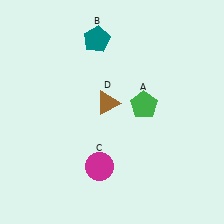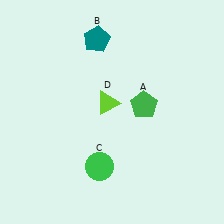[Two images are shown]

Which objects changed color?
C changed from magenta to green. D changed from brown to lime.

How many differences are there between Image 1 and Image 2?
There are 2 differences between the two images.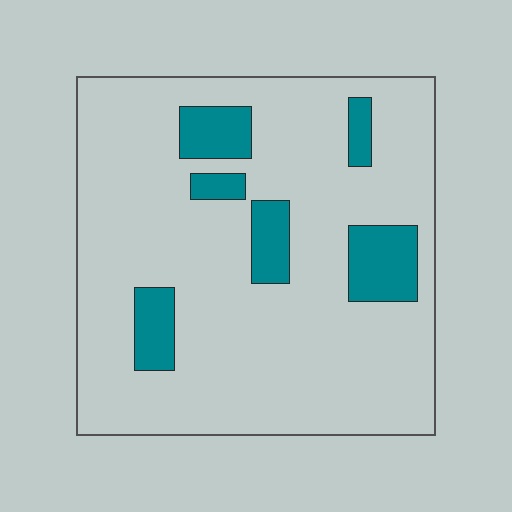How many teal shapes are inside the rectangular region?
6.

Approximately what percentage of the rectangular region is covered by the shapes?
Approximately 15%.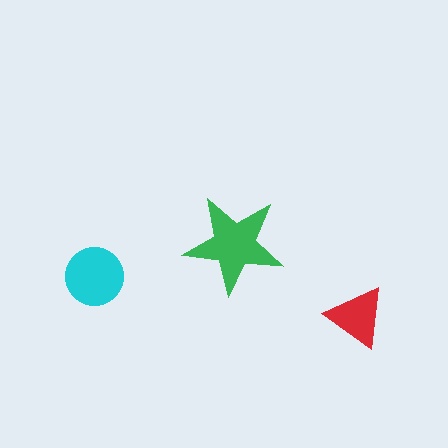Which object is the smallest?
The red triangle.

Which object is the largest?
The green star.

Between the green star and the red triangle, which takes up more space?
The green star.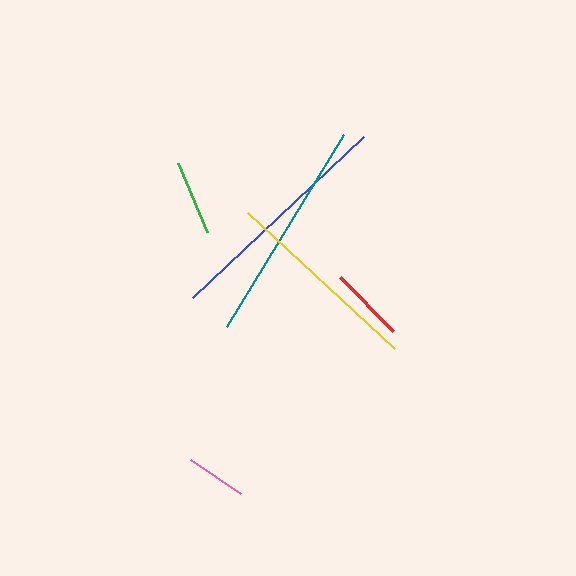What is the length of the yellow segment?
The yellow segment is approximately 200 pixels long.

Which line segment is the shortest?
The pink line is the shortest at approximately 61 pixels.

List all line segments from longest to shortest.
From longest to shortest: blue, teal, yellow, red, green, pink.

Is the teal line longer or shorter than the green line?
The teal line is longer than the green line.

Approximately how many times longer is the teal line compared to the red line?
The teal line is approximately 3.0 times the length of the red line.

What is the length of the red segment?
The red segment is approximately 76 pixels long.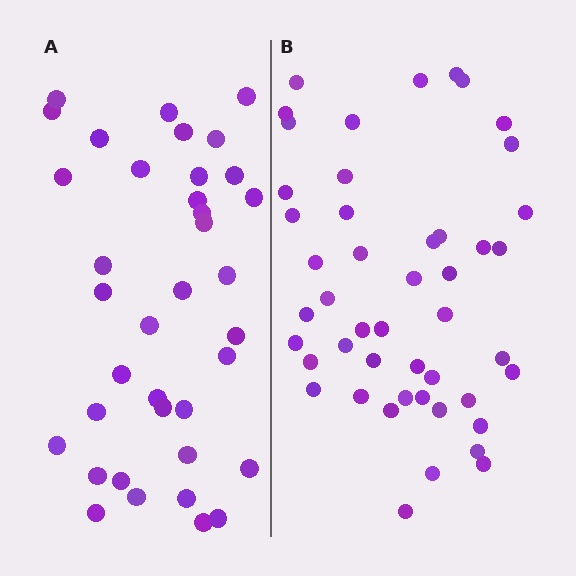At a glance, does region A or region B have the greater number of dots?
Region B (the right region) has more dots.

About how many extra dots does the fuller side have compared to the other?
Region B has roughly 10 or so more dots than region A.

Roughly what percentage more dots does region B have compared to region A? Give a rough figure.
About 25% more.